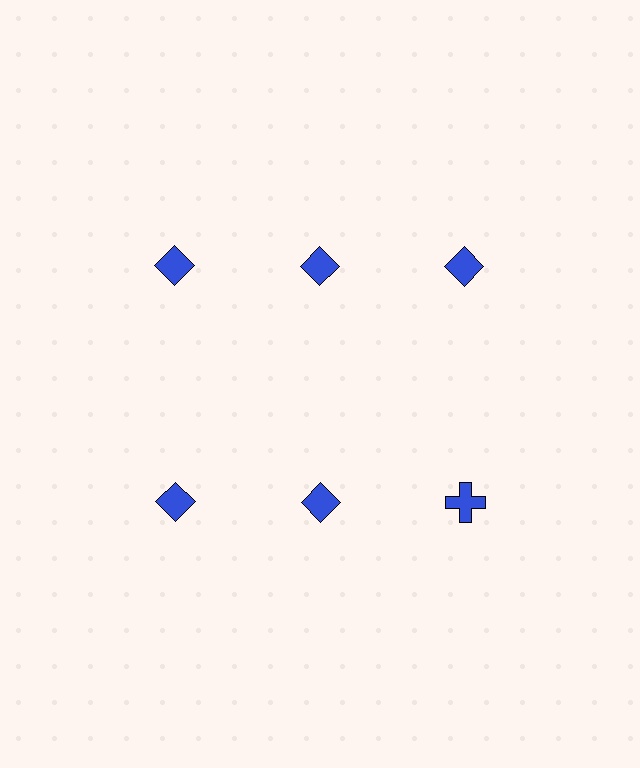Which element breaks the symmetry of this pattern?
The blue cross in the second row, center column breaks the symmetry. All other shapes are blue diamonds.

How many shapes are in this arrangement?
There are 6 shapes arranged in a grid pattern.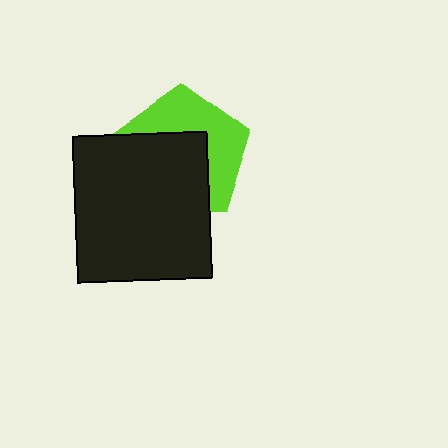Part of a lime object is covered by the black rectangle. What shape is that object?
It is a pentagon.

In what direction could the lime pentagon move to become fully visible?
The lime pentagon could move toward the upper-right. That would shift it out from behind the black rectangle entirely.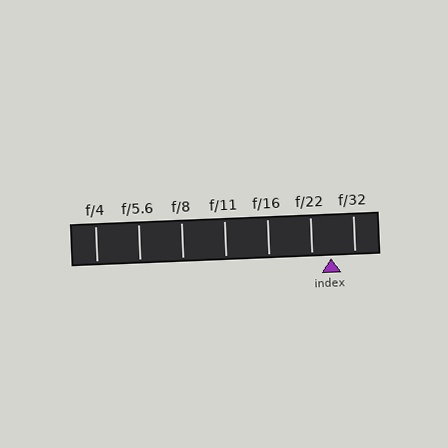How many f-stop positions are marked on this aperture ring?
There are 7 f-stop positions marked.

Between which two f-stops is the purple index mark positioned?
The index mark is between f/22 and f/32.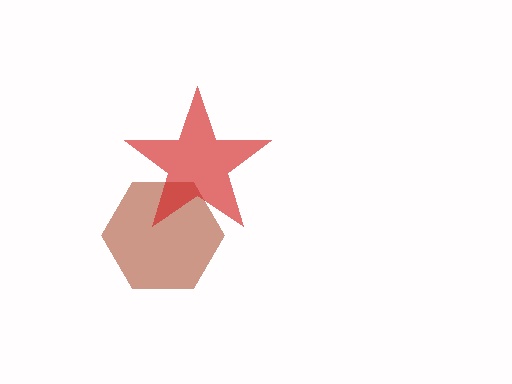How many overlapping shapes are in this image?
There are 2 overlapping shapes in the image.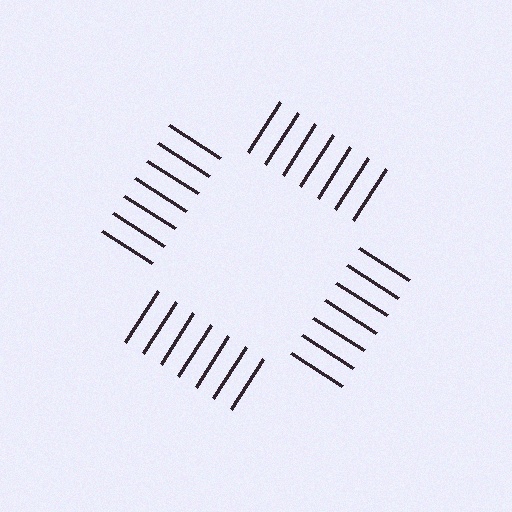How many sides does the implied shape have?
4 sides — the line-ends trace a square.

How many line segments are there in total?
28 — 7 along each of the 4 edges.